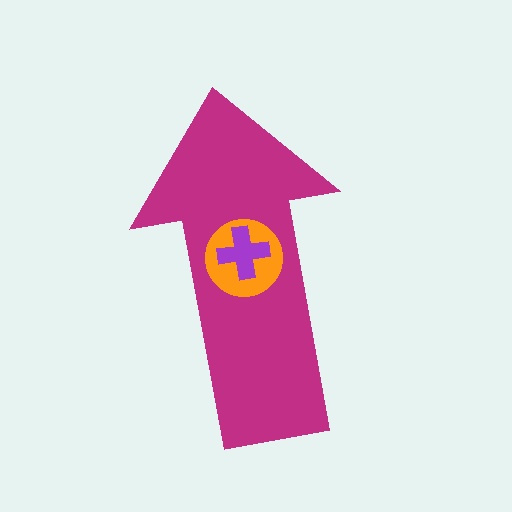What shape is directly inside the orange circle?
The purple cross.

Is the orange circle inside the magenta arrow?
Yes.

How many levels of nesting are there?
3.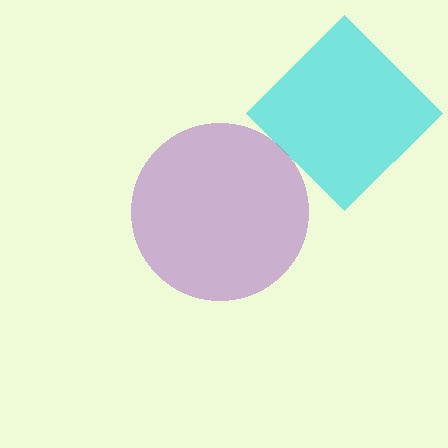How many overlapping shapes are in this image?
There are 2 overlapping shapes in the image.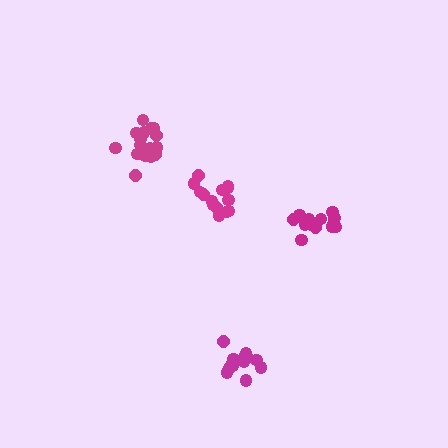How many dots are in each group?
Group 1: 14 dots, Group 2: 15 dots, Group 3: 16 dots, Group 4: 15 dots (60 total).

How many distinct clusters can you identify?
There are 4 distinct clusters.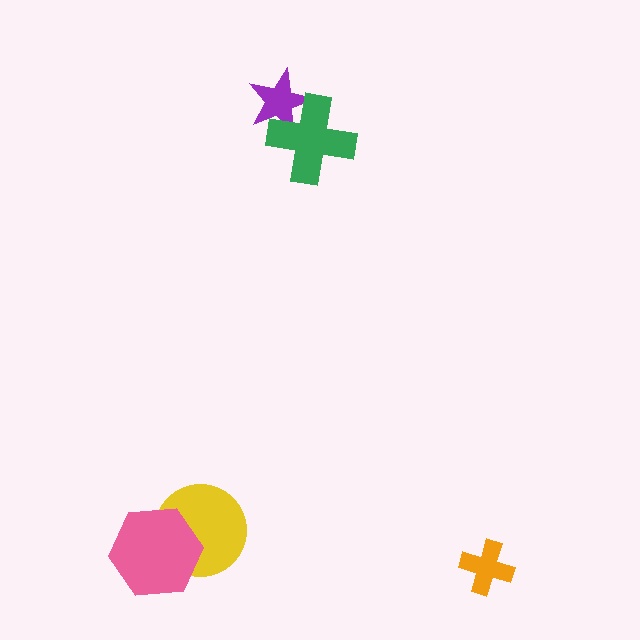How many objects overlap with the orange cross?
0 objects overlap with the orange cross.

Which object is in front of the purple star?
The green cross is in front of the purple star.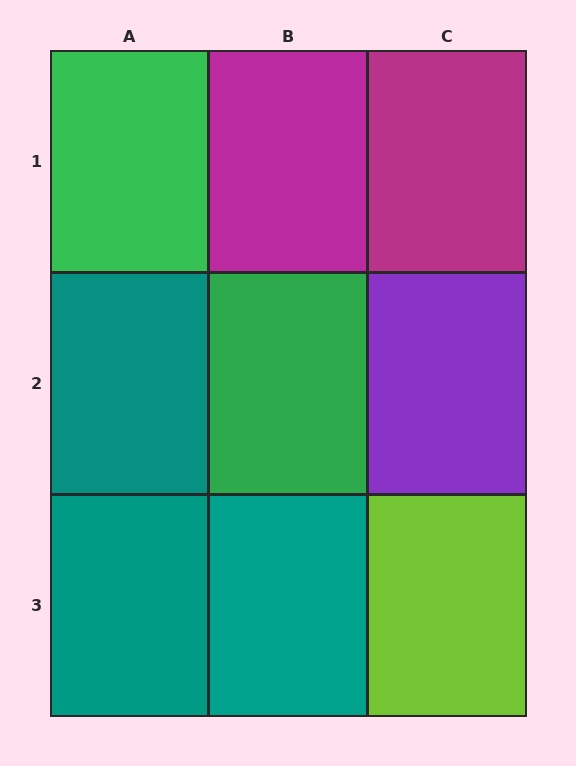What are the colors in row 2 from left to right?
Teal, green, purple.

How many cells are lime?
1 cell is lime.